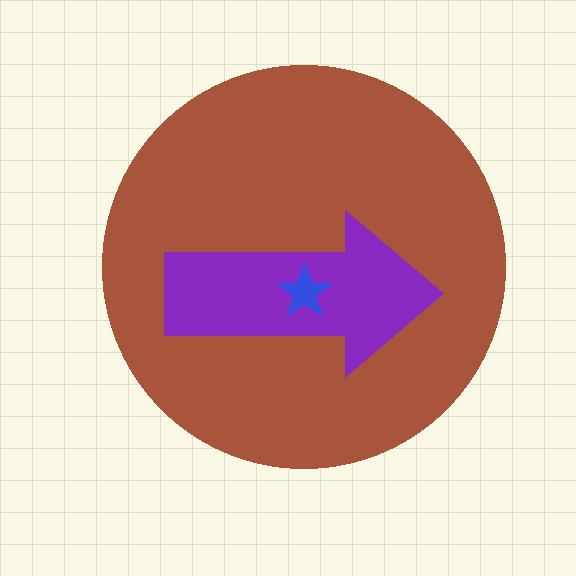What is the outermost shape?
The brown circle.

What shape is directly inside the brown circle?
The purple arrow.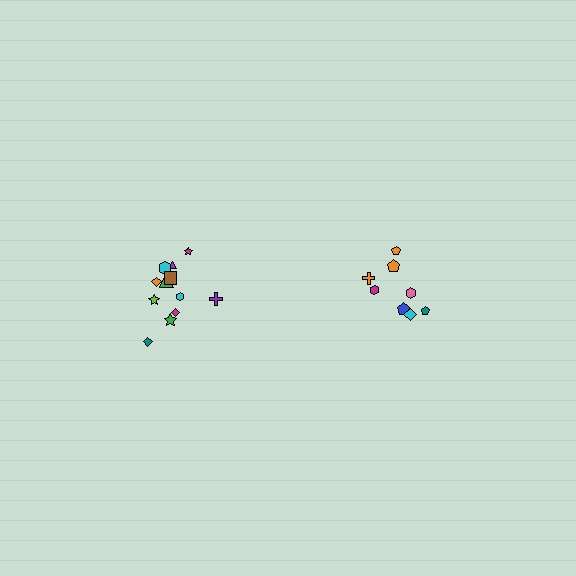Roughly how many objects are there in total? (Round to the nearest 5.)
Roughly 20 objects in total.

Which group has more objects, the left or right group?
The left group.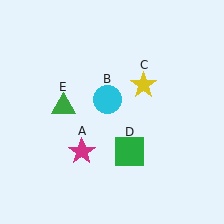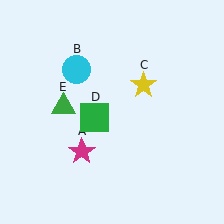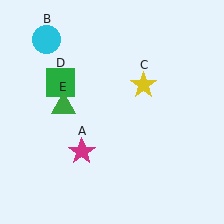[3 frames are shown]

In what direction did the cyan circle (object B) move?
The cyan circle (object B) moved up and to the left.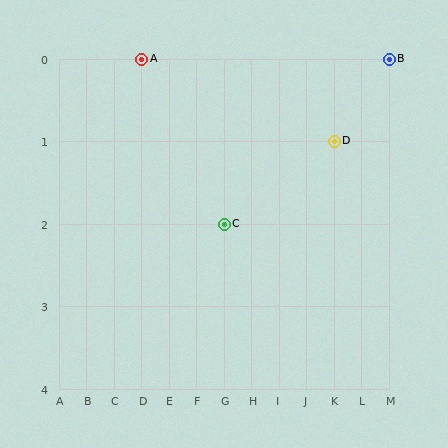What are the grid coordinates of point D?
Point D is at grid coordinates (K, 1).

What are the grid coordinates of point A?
Point A is at grid coordinates (D, 0).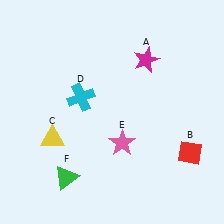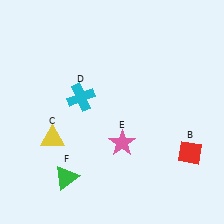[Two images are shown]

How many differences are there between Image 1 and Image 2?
There is 1 difference between the two images.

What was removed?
The magenta star (A) was removed in Image 2.